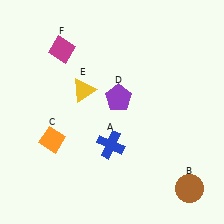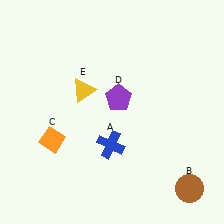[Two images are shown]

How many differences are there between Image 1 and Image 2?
There is 1 difference between the two images.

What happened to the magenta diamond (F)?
The magenta diamond (F) was removed in Image 2. It was in the top-left area of Image 1.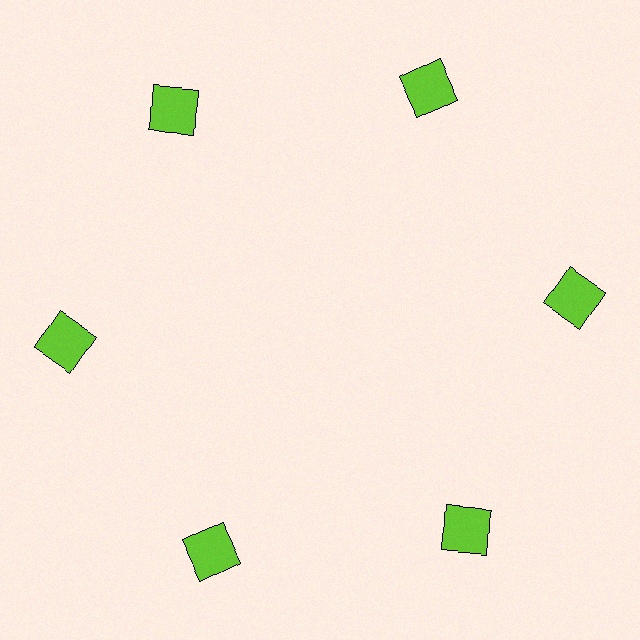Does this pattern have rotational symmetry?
Yes, this pattern has 6-fold rotational symmetry. It looks the same after rotating 60 degrees around the center.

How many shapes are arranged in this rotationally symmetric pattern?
There are 6 shapes, arranged in 6 groups of 1.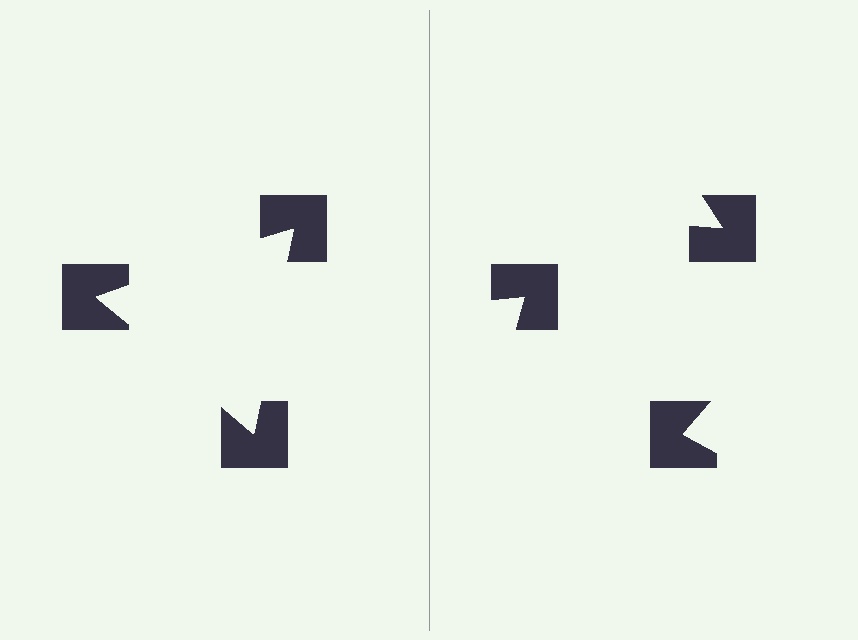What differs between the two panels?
The notched squares are positioned identically on both sides; only the wedge orientations differ. On the left they align to a triangle; on the right they are misaligned.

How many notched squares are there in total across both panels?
6 — 3 on each side.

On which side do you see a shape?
An illusory triangle appears on the left side. On the right side the wedge cuts are rotated, so no coherent shape forms.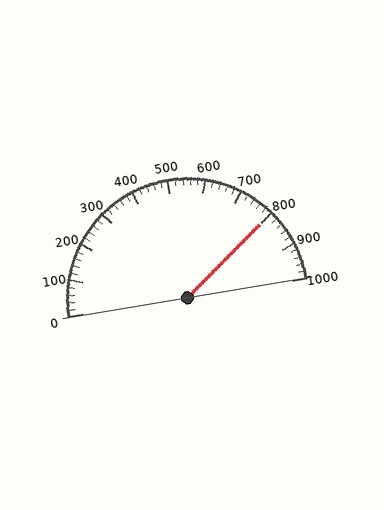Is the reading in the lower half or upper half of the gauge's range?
The reading is in the upper half of the range (0 to 1000).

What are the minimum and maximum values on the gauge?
The gauge ranges from 0 to 1000.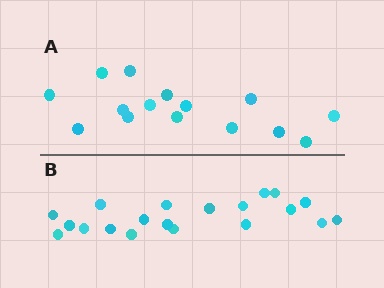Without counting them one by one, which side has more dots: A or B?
Region B (the bottom region) has more dots.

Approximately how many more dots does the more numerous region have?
Region B has about 5 more dots than region A.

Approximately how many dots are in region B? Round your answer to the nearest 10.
About 20 dots.